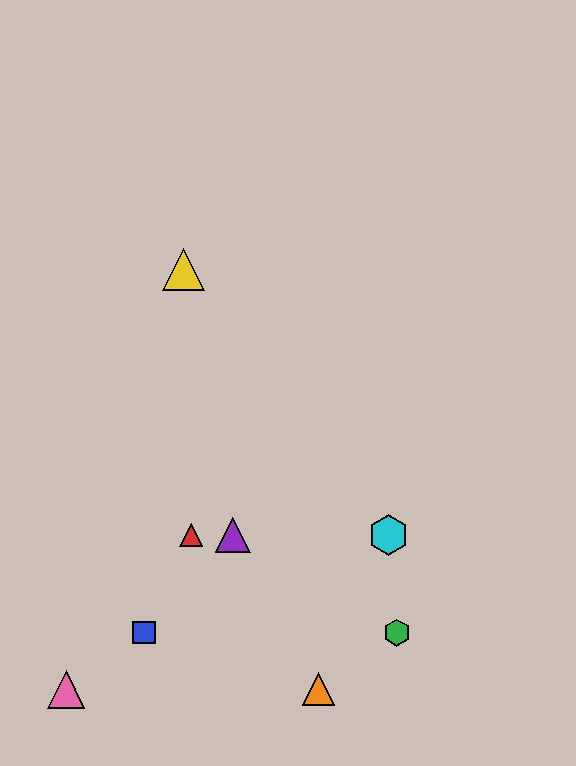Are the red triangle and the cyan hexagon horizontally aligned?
Yes, both are at y≈535.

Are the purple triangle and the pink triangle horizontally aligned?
No, the purple triangle is at y≈535 and the pink triangle is at y≈689.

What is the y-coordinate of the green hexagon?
The green hexagon is at y≈633.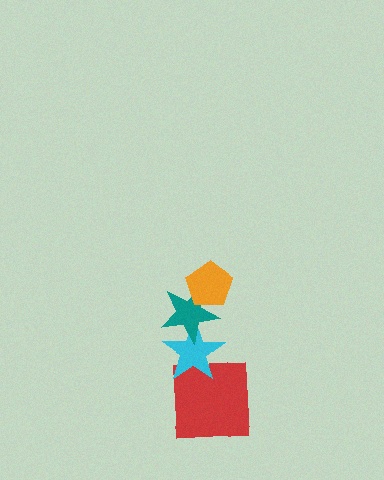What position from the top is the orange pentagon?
The orange pentagon is 1st from the top.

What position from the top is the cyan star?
The cyan star is 3rd from the top.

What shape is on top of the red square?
The cyan star is on top of the red square.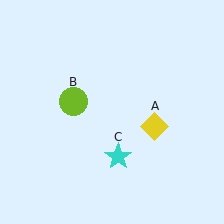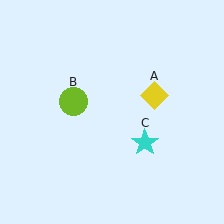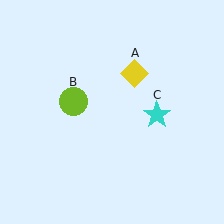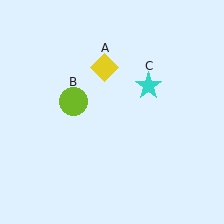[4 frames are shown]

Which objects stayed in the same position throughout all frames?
Lime circle (object B) remained stationary.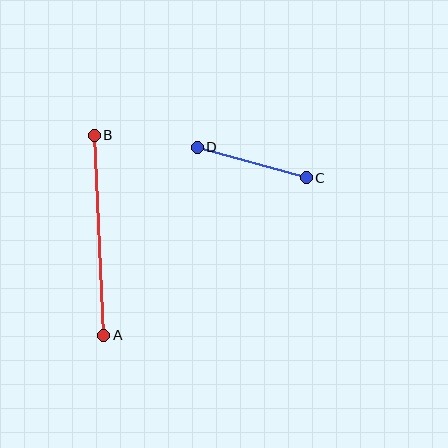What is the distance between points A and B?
The distance is approximately 200 pixels.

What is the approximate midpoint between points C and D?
The midpoint is at approximately (252, 163) pixels.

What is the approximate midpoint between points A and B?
The midpoint is at approximately (99, 235) pixels.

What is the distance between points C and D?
The distance is approximately 113 pixels.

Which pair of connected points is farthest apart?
Points A and B are farthest apart.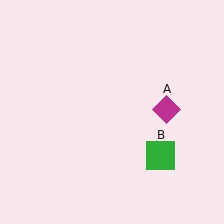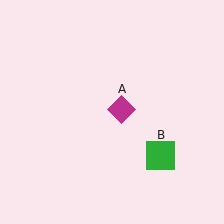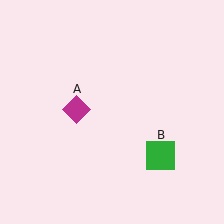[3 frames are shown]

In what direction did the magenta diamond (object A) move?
The magenta diamond (object A) moved left.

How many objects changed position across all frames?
1 object changed position: magenta diamond (object A).